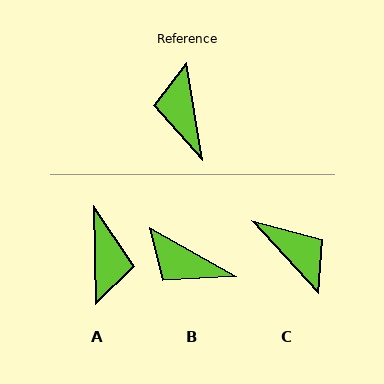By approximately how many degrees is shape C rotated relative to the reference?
Approximately 147 degrees clockwise.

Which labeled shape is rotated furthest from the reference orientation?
A, about 172 degrees away.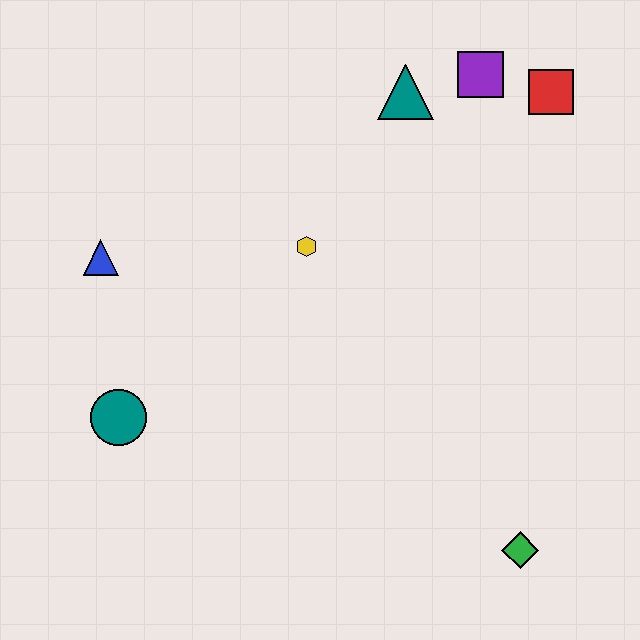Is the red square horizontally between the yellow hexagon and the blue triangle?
No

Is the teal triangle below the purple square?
Yes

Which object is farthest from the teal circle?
The red square is farthest from the teal circle.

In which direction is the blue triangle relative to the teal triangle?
The blue triangle is to the left of the teal triangle.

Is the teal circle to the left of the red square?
Yes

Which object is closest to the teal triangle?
The purple square is closest to the teal triangle.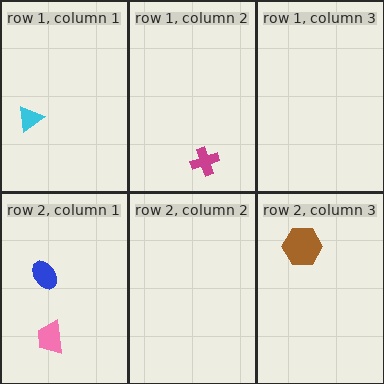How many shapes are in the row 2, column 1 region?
2.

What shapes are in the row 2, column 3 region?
The brown hexagon.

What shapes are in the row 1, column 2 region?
The magenta cross.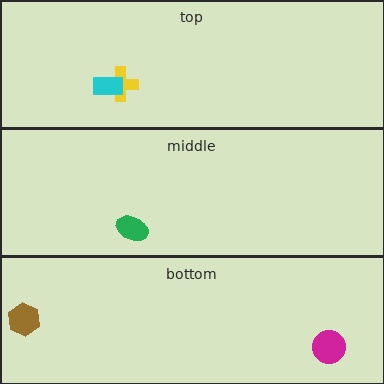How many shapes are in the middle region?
1.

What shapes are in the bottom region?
The magenta circle, the brown hexagon.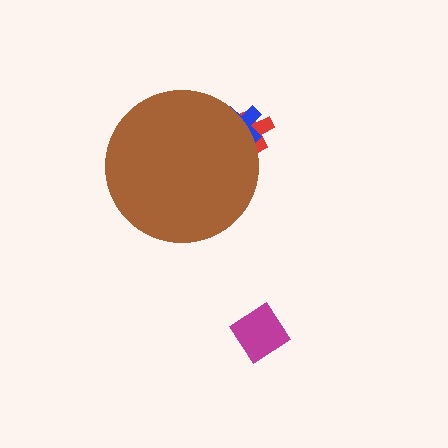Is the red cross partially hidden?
Yes, the red cross is partially hidden behind the brown circle.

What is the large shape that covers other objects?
A brown circle.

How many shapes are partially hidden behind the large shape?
2 shapes are partially hidden.